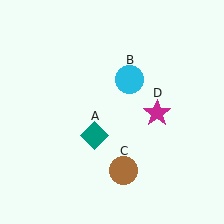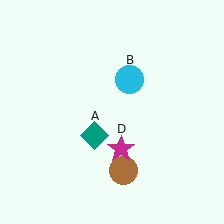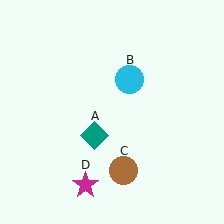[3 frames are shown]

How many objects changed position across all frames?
1 object changed position: magenta star (object D).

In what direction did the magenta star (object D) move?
The magenta star (object D) moved down and to the left.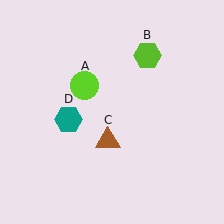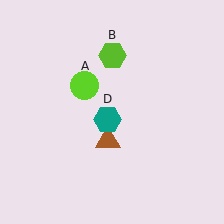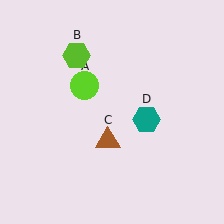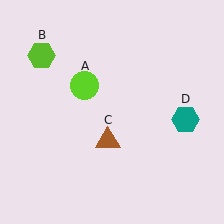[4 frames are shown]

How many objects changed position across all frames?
2 objects changed position: lime hexagon (object B), teal hexagon (object D).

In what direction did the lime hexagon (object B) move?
The lime hexagon (object B) moved left.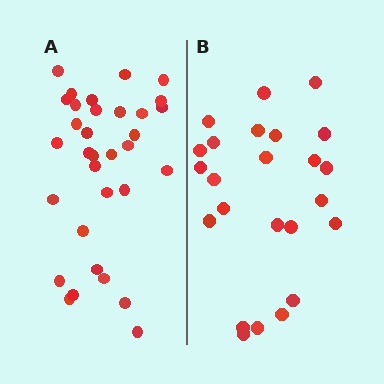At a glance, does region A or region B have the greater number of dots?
Region A (the left region) has more dots.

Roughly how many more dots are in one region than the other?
Region A has roughly 8 or so more dots than region B.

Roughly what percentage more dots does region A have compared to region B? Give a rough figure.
About 40% more.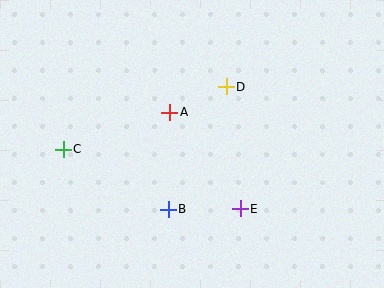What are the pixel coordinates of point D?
Point D is at (226, 87).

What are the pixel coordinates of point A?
Point A is at (170, 112).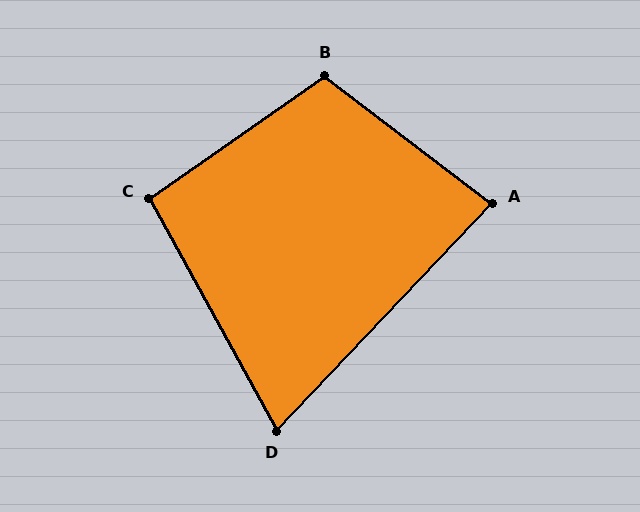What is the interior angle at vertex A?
Approximately 84 degrees (acute).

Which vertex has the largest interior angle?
B, at approximately 108 degrees.